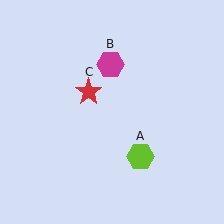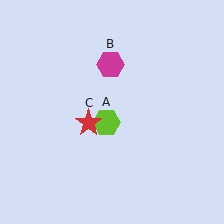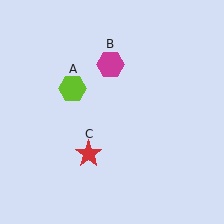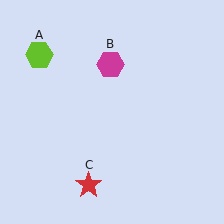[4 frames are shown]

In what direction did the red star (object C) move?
The red star (object C) moved down.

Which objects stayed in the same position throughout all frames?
Magenta hexagon (object B) remained stationary.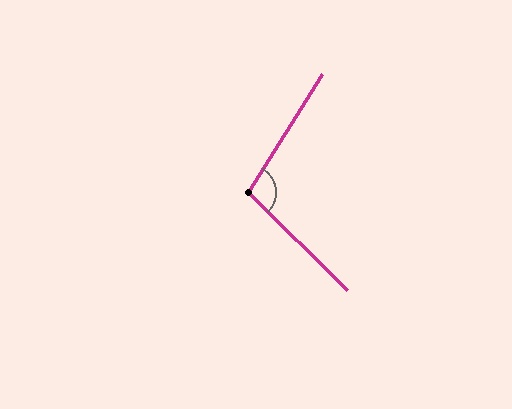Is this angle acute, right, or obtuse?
It is obtuse.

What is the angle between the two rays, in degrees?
Approximately 102 degrees.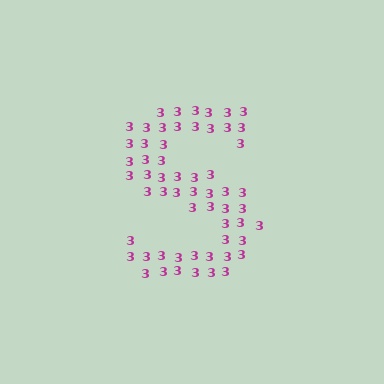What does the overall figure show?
The overall figure shows the letter S.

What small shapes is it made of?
It is made of small digit 3's.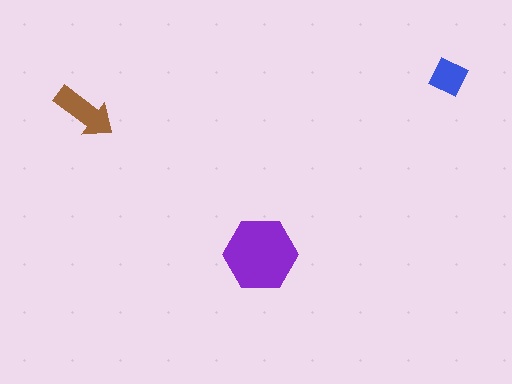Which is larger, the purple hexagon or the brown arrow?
The purple hexagon.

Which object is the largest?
The purple hexagon.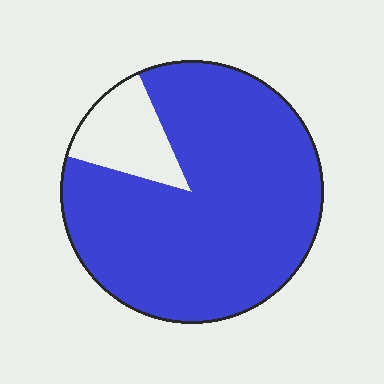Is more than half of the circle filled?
Yes.